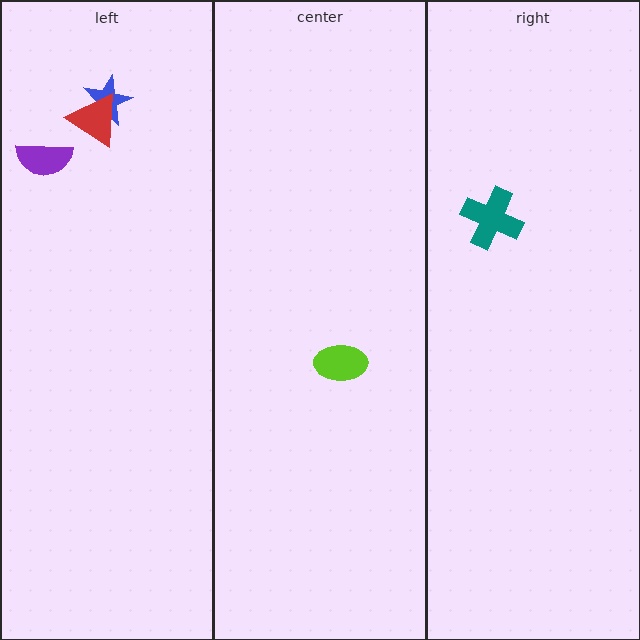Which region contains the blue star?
The left region.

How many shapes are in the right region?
1.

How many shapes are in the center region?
1.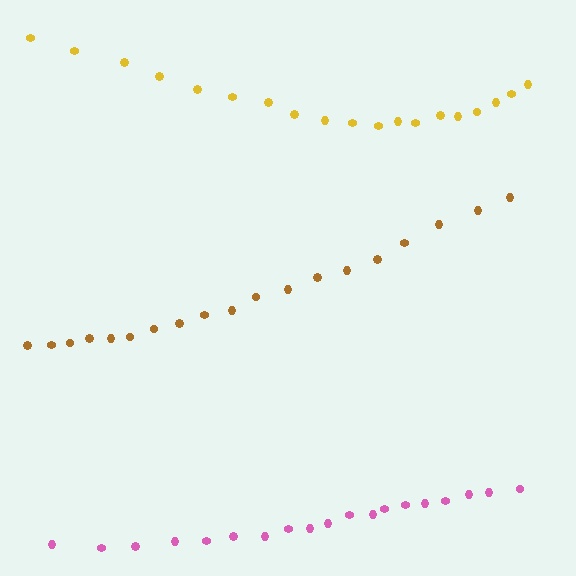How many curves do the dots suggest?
There are 3 distinct paths.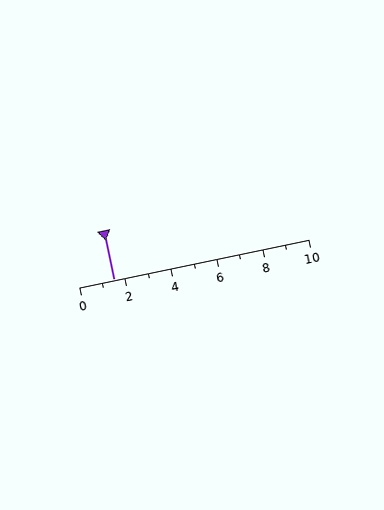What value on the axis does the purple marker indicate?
The marker indicates approximately 1.5.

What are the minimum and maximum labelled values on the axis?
The axis runs from 0 to 10.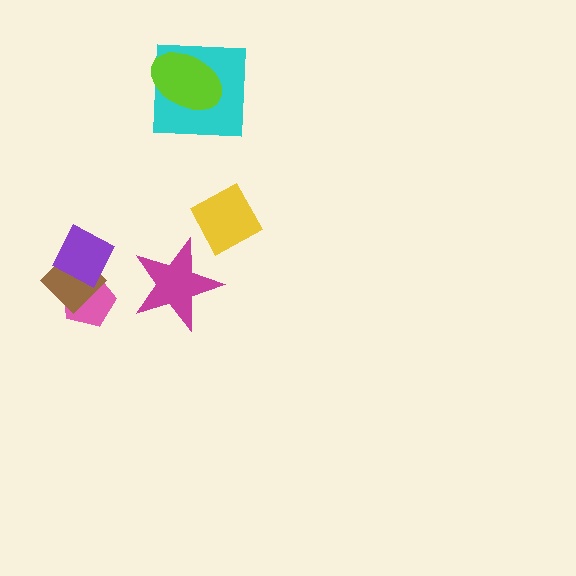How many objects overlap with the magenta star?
0 objects overlap with the magenta star.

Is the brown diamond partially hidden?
Yes, it is partially covered by another shape.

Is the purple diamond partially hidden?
No, no other shape covers it.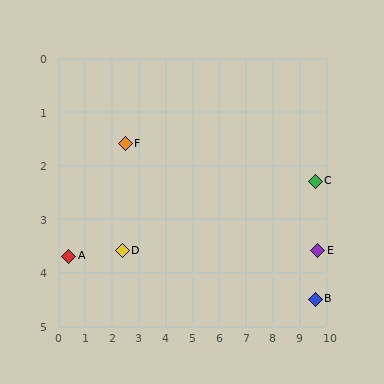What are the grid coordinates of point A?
Point A is at approximately (0.4, 3.7).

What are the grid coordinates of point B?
Point B is at approximately (9.6, 4.5).